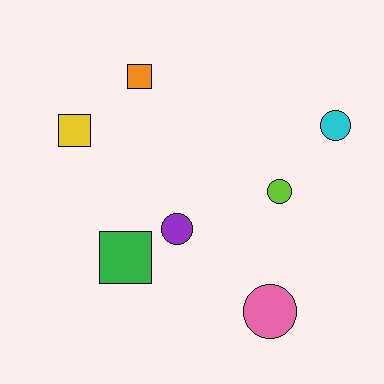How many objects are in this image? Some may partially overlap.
There are 7 objects.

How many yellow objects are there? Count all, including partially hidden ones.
There is 1 yellow object.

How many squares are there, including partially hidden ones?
There are 3 squares.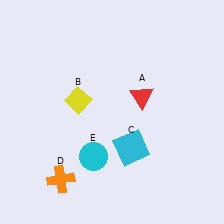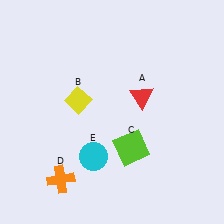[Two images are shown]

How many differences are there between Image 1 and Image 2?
There is 1 difference between the two images.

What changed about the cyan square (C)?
In Image 1, C is cyan. In Image 2, it changed to lime.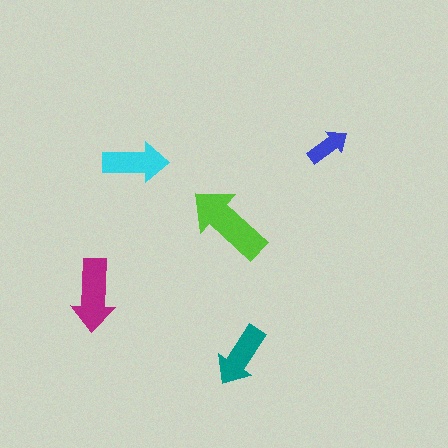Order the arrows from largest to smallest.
the lime one, the magenta one, the cyan one, the teal one, the blue one.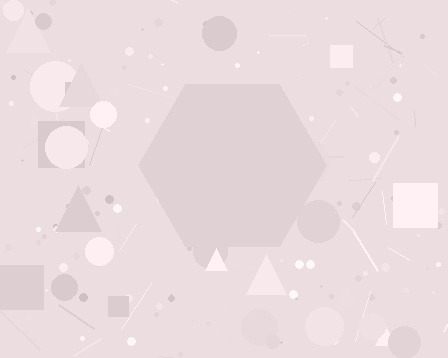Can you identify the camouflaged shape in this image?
The camouflaged shape is a hexagon.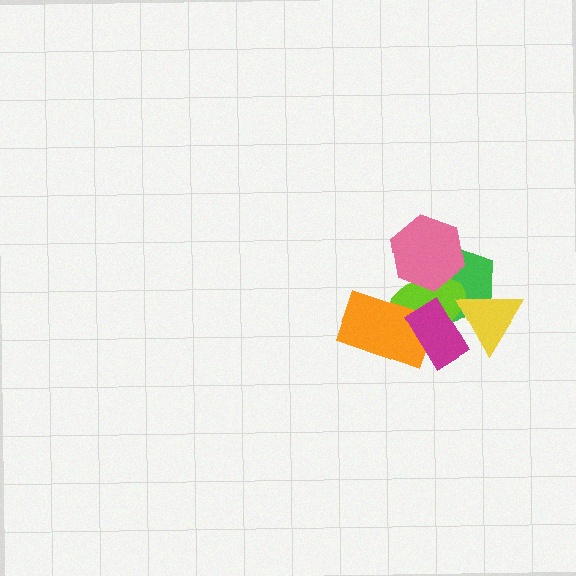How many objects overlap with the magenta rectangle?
4 objects overlap with the magenta rectangle.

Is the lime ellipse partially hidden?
Yes, it is partially covered by another shape.